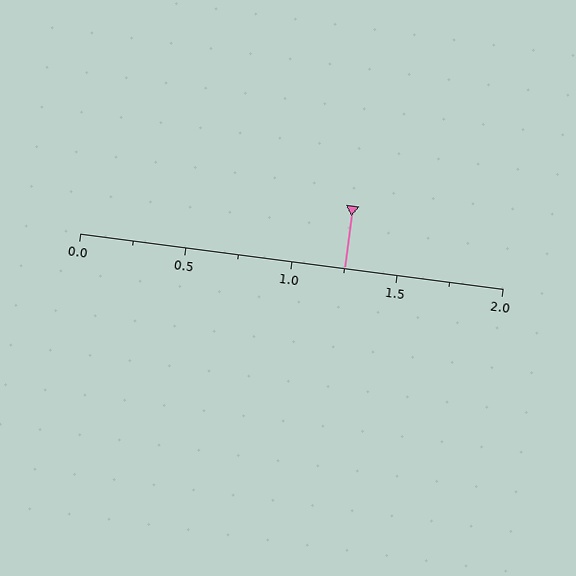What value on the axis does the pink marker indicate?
The marker indicates approximately 1.25.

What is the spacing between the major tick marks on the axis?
The major ticks are spaced 0.5 apart.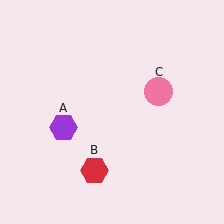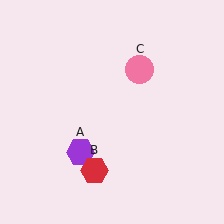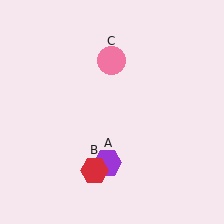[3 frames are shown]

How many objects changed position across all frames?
2 objects changed position: purple hexagon (object A), pink circle (object C).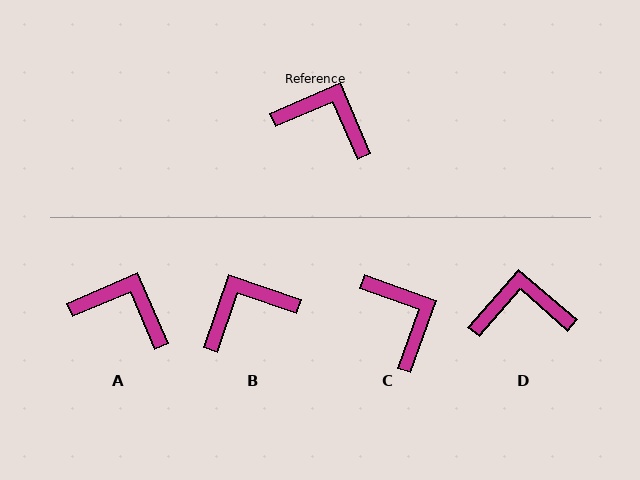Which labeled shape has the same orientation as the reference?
A.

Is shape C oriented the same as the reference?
No, it is off by about 43 degrees.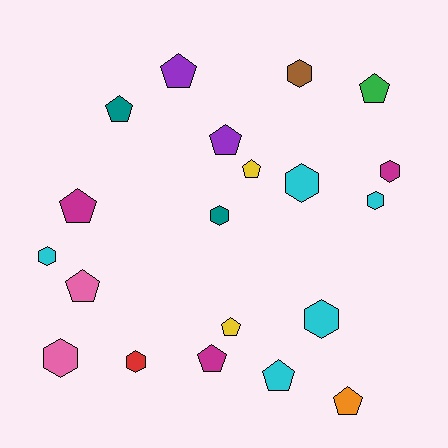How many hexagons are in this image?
There are 9 hexagons.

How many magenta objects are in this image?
There are 3 magenta objects.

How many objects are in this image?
There are 20 objects.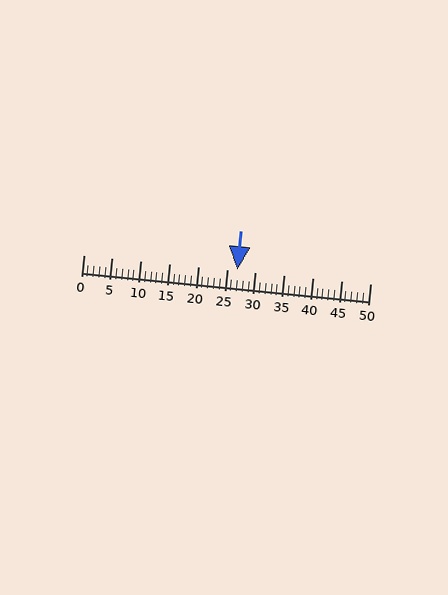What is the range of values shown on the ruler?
The ruler shows values from 0 to 50.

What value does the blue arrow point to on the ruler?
The blue arrow points to approximately 27.